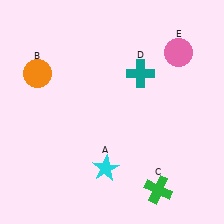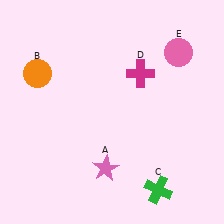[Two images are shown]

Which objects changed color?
A changed from cyan to pink. D changed from teal to magenta.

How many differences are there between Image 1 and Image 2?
There are 2 differences between the two images.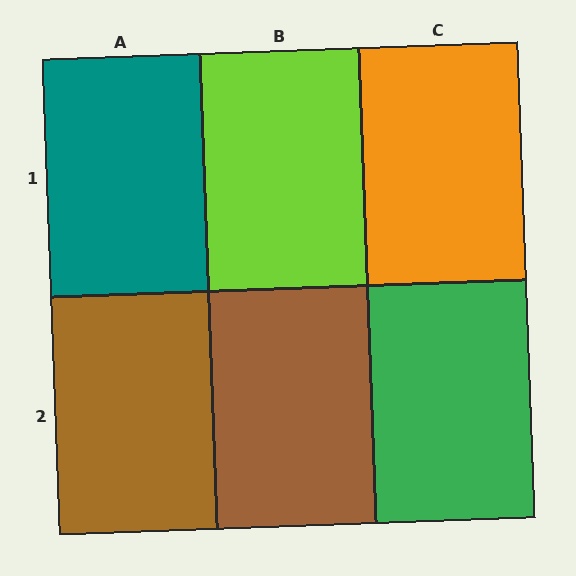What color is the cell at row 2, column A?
Brown.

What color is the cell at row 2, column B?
Brown.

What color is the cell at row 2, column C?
Green.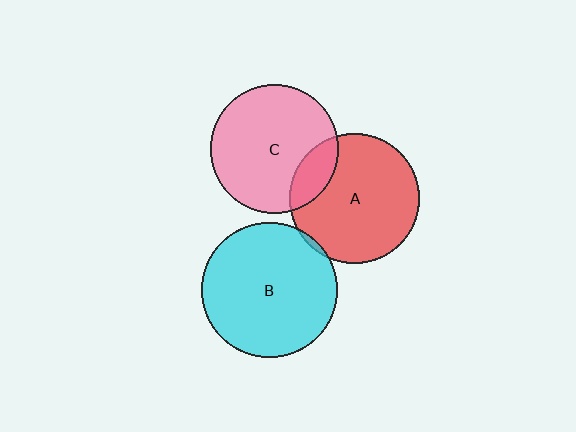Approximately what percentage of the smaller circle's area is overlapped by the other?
Approximately 5%.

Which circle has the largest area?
Circle B (cyan).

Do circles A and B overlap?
Yes.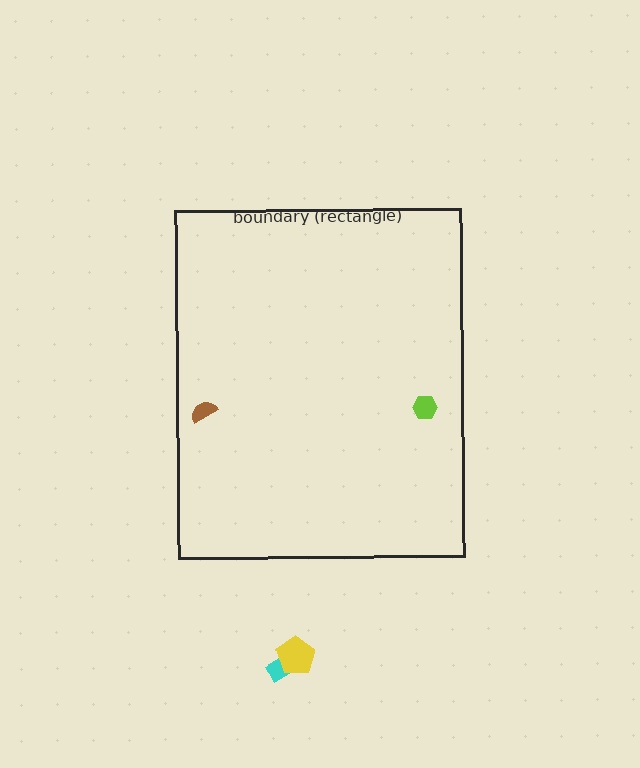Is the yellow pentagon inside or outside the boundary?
Outside.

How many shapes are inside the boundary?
2 inside, 2 outside.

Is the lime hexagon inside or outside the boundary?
Inside.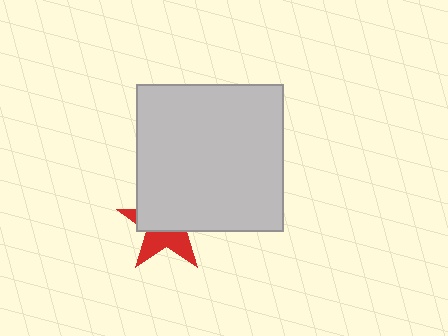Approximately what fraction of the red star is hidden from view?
Roughly 58% of the red star is hidden behind the light gray square.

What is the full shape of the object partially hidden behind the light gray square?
The partially hidden object is a red star.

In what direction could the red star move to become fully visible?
The red star could move down. That would shift it out from behind the light gray square entirely.